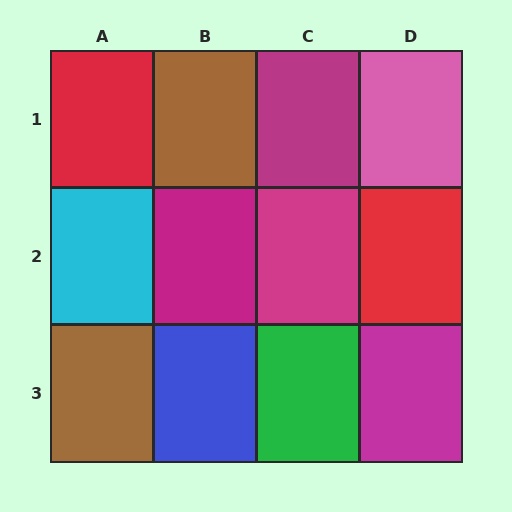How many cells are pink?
1 cell is pink.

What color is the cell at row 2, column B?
Magenta.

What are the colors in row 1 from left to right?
Red, brown, magenta, pink.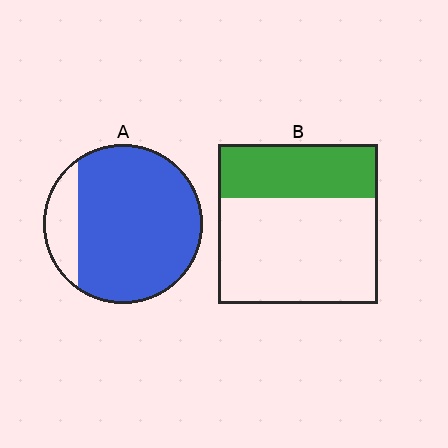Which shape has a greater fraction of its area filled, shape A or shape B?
Shape A.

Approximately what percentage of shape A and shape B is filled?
A is approximately 85% and B is approximately 35%.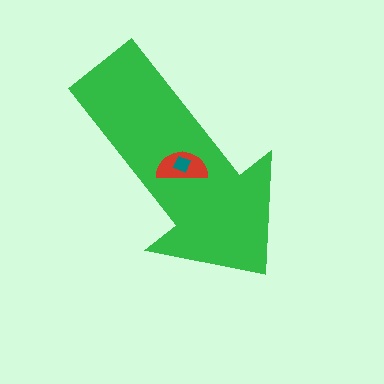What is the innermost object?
The teal square.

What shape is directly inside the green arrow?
The red semicircle.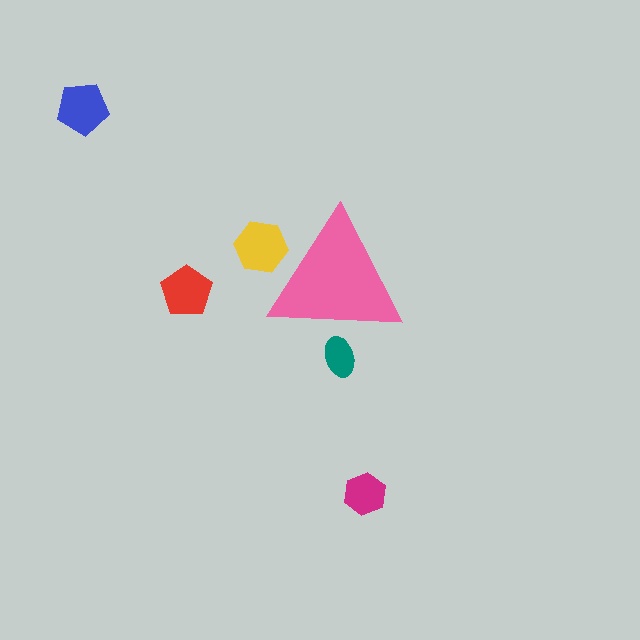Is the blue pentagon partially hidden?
No, the blue pentagon is fully visible.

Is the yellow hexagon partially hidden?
Yes, the yellow hexagon is partially hidden behind the pink triangle.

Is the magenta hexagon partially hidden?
No, the magenta hexagon is fully visible.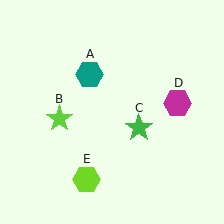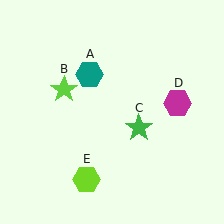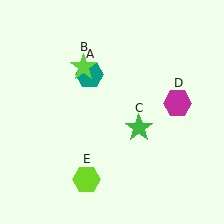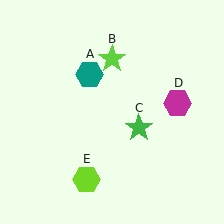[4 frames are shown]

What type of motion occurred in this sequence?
The lime star (object B) rotated clockwise around the center of the scene.